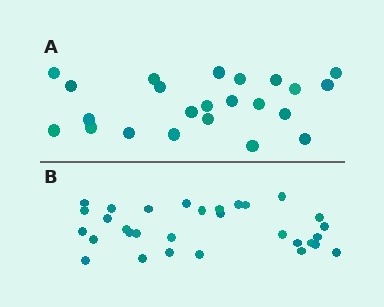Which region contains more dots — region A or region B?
Region B (the bottom region) has more dots.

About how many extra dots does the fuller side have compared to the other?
Region B has roughly 8 or so more dots than region A.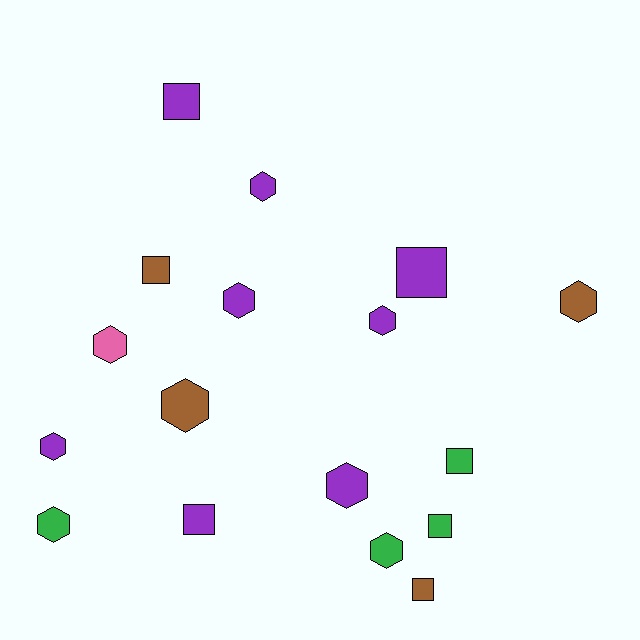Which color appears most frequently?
Purple, with 8 objects.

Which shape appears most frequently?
Hexagon, with 10 objects.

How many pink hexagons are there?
There is 1 pink hexagon.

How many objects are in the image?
There are 17 objects.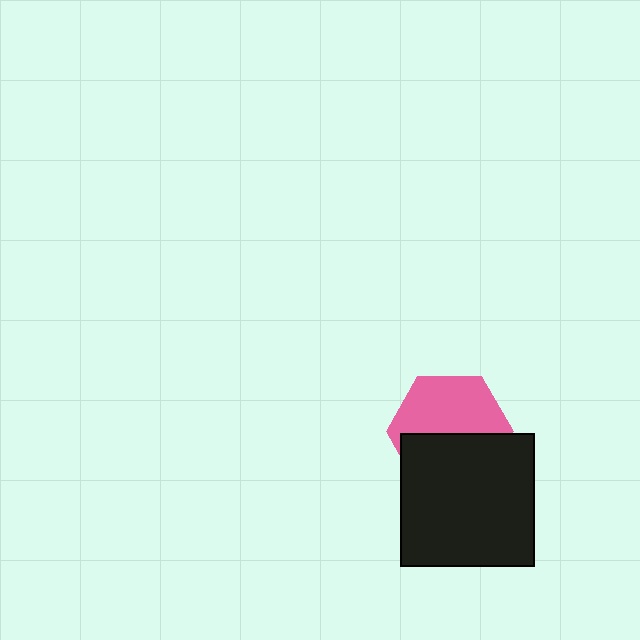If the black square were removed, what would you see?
You would see the complete pink hexagon.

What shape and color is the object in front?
The object in front is a black square.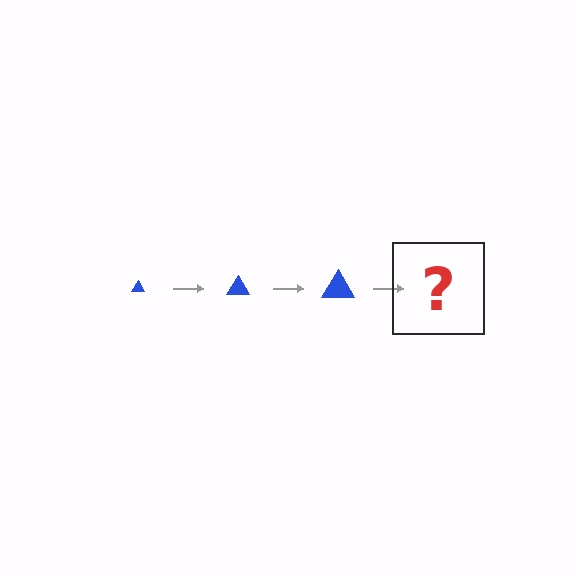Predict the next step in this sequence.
The next step is a blue triangle, larger than the previous one.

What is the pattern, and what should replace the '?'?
The pattern is that the triangle gets progressively larger each step. The '?' should be a blue triangle, larger than the previous one.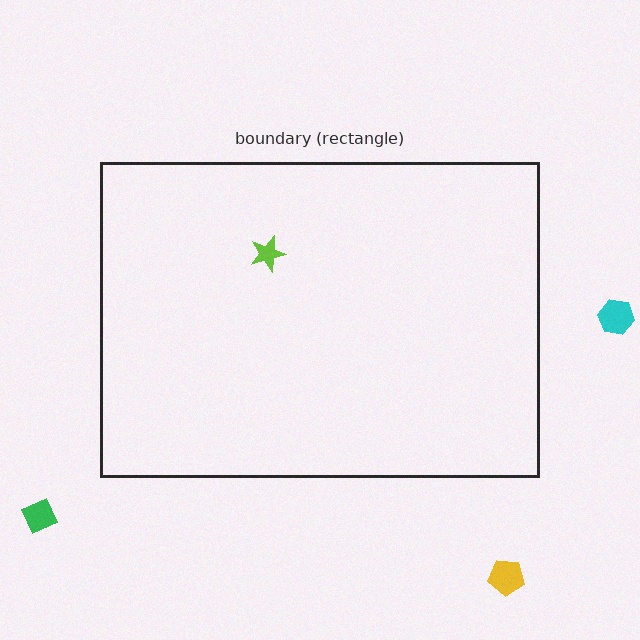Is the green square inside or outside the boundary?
Outside.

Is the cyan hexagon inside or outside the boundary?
Outside.